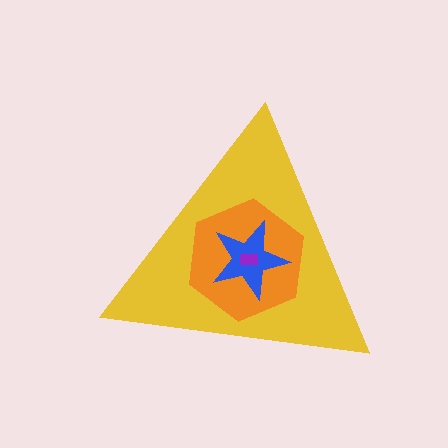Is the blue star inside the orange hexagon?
Yes.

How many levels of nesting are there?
4.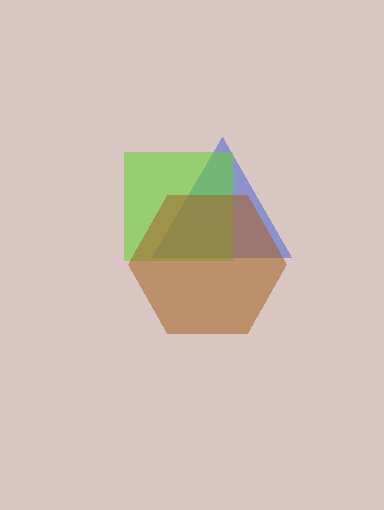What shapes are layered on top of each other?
The layered shapes are: a blue triangle, a lime square, a brown hexagon.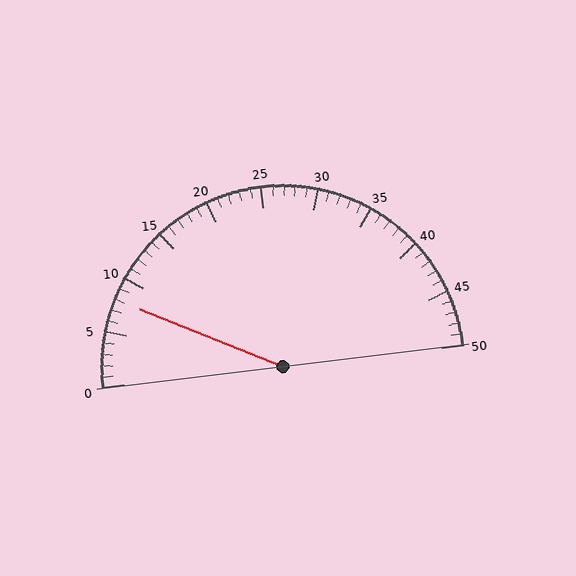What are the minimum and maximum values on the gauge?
The gauge ranges from 0 to 50.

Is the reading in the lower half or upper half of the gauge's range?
The reading is in the lower half of the range (0 to 50).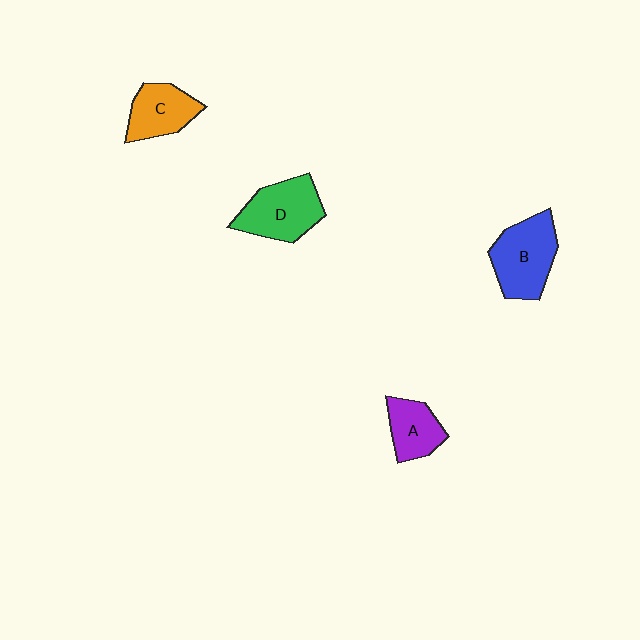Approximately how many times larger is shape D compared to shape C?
Approximately 1.3 times.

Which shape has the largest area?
Shape B (blue).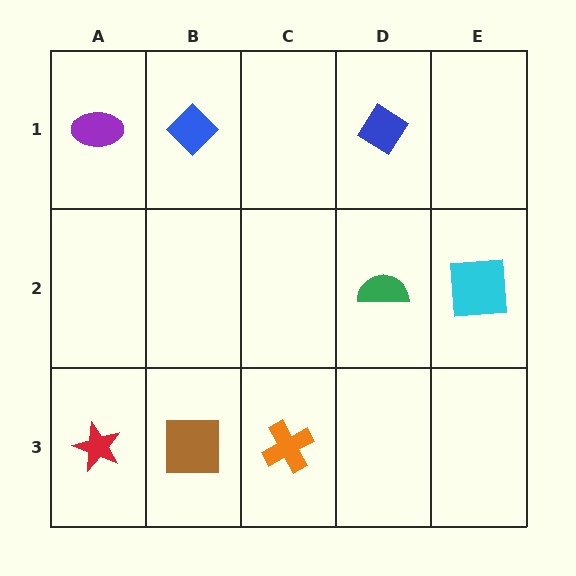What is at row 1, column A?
A purple ellipse.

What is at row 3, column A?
A red star.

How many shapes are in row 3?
3 shapes.